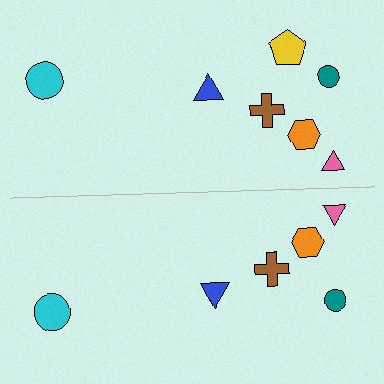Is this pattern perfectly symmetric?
No, the pattern is not perfectly symmetric. A yellow pentagon is missing from the bottom side.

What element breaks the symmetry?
A yellow pentagon is missing from the bottom side.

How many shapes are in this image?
There are 13 shapes in this image.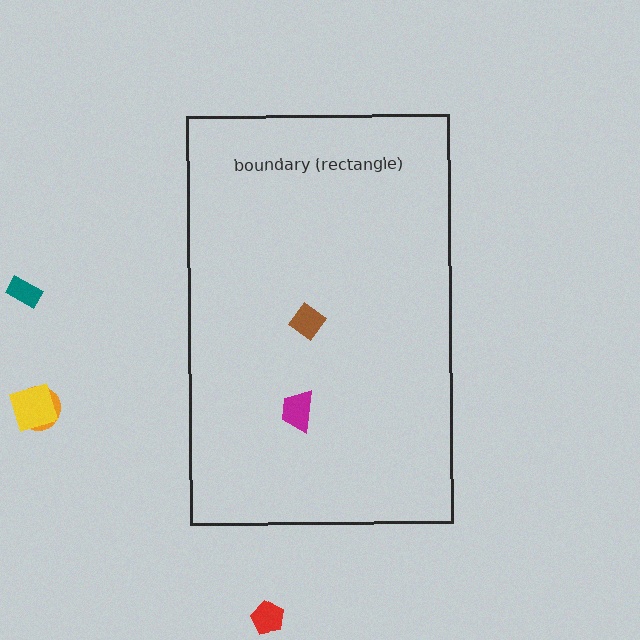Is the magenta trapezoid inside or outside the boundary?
Inside.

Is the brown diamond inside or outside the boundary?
Inside.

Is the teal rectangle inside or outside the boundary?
Outside.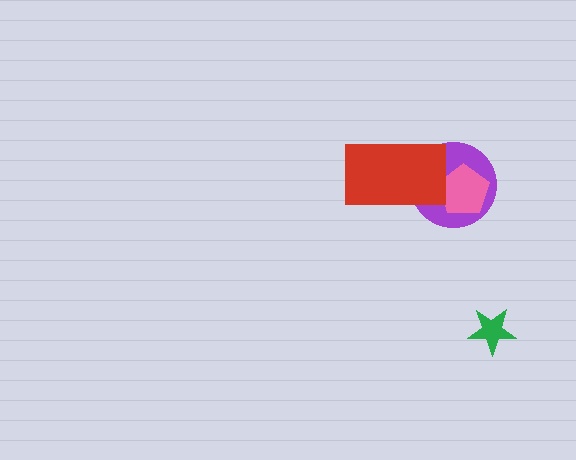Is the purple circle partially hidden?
Yes, it is partially covered by another shape.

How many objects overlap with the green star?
0 objects overlap with the green star.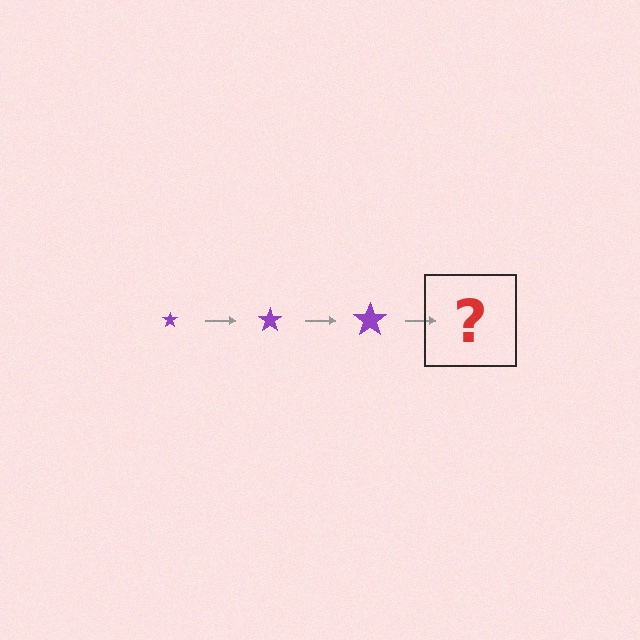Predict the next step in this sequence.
The next step is a purple star, larger than the previous one.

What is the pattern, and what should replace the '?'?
The pattern is that the star gets progressively larger each step. The '?' should be a purple star, larger than the previous one.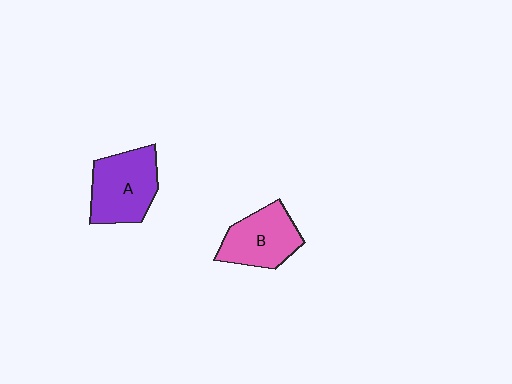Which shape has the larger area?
Shape A (purple).